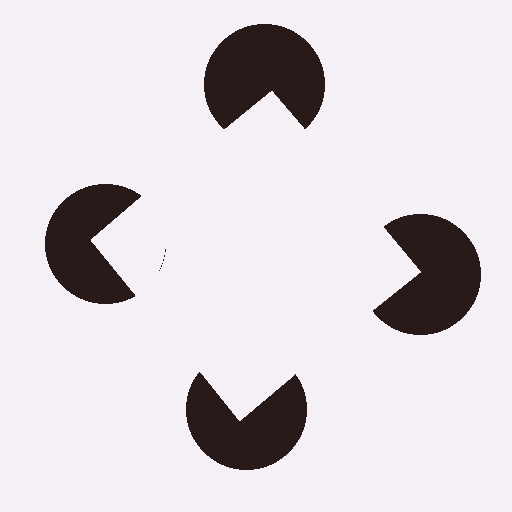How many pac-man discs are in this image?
There are 4 — one at each vertex of the illusory square.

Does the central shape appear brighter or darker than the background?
It typically appears slightly brighter than the background, even though no actual brightness change is drawn.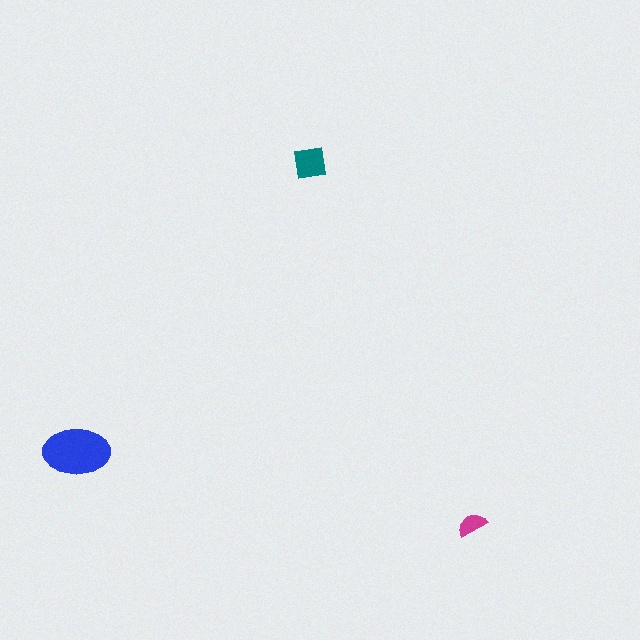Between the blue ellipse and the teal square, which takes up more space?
The blue ellipse.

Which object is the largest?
The blue ellipse.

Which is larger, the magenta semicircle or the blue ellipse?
The blue ellipse.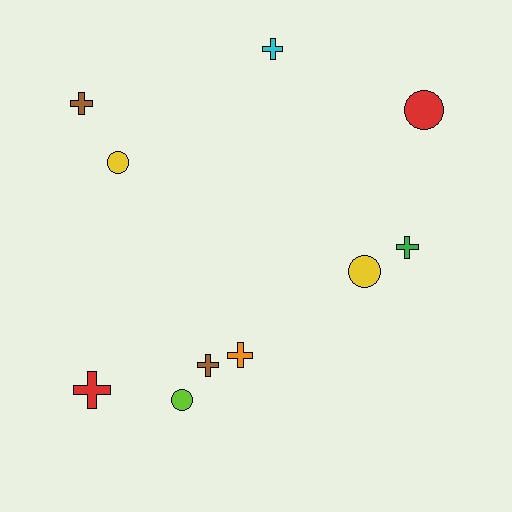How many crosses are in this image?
There are 6 crosses.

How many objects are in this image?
There are 10 objects.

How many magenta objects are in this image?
There are no magenta objects.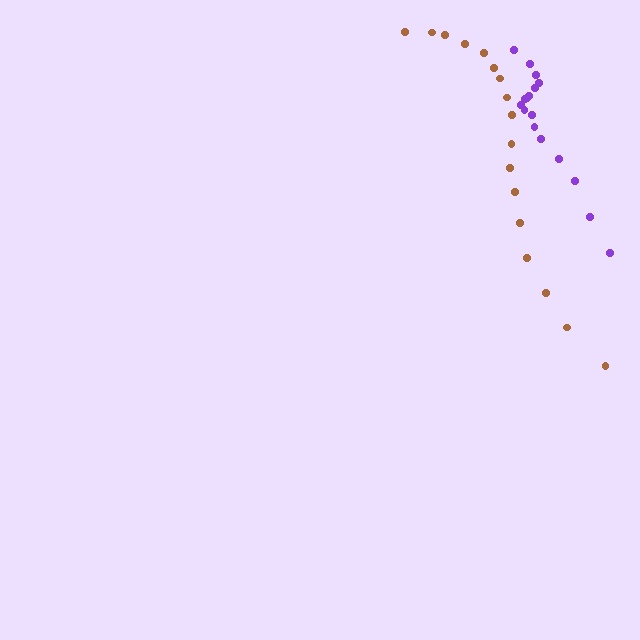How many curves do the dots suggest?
There are 2 distinct paths.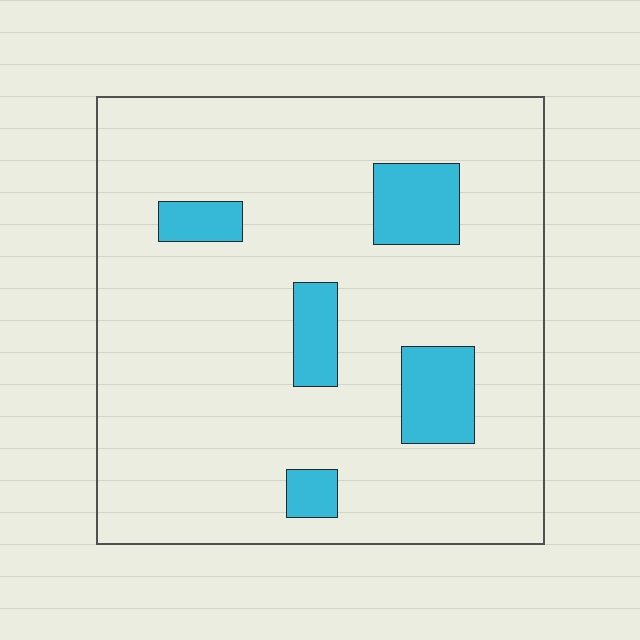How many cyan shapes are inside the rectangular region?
5.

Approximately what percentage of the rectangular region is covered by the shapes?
Approximately 10%.